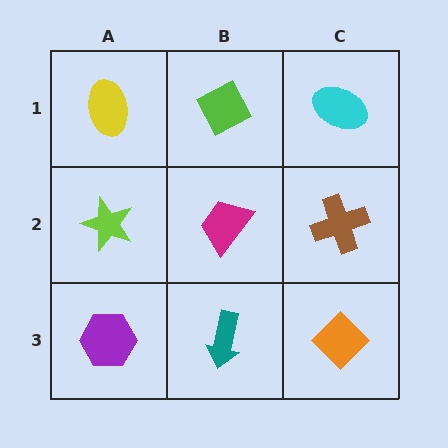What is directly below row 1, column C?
A brown cross.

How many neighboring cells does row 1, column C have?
2.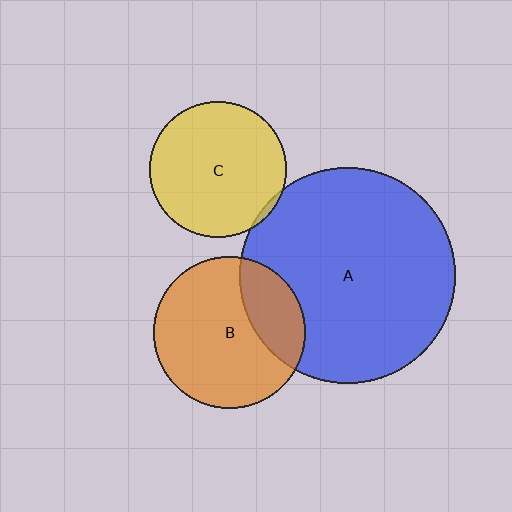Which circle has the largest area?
Circle A (blue).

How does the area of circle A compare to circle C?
Approximately 2.5 times.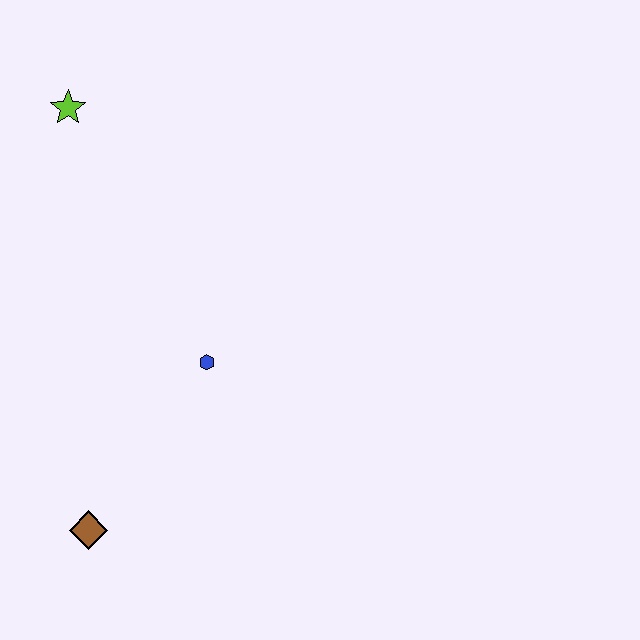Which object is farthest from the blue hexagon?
The lime star is farthest from the blue hexagon.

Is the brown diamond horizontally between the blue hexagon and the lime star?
Yes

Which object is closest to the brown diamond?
The blue hexagon is closest to the brown diamond.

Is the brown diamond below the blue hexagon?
Yes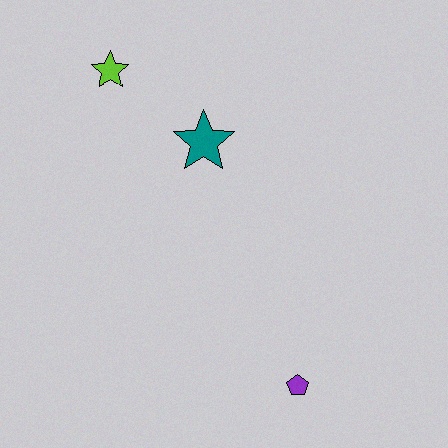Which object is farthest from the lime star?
The purple pentagon is farthest from the lime star.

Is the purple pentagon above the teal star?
No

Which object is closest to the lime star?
The teal star is closest to the lime star.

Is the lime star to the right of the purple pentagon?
No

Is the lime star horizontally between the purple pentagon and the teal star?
No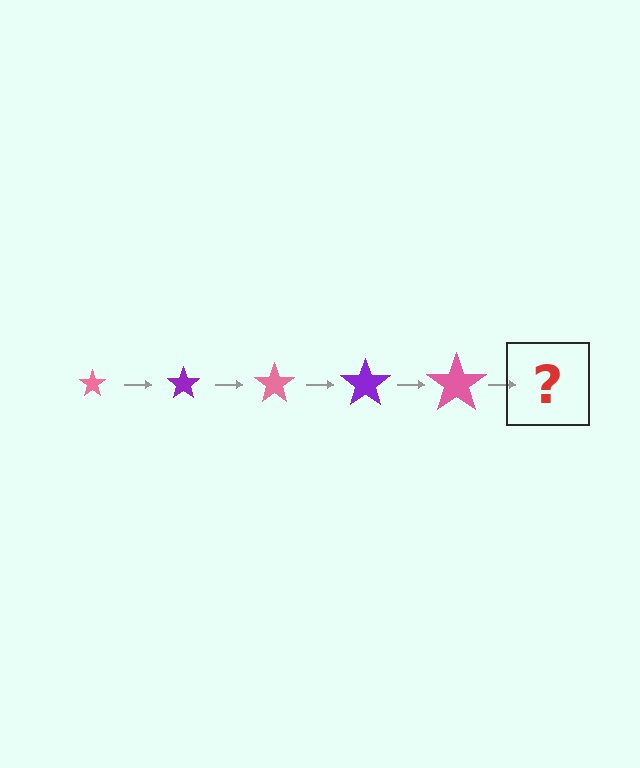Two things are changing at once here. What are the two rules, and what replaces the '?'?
The two rules are that the star grows larger each step and the color cycles through pink and purple. The '?' should be a purple star, larger than the previous one.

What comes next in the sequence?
The next element should be a purple star, larger than the previous one.